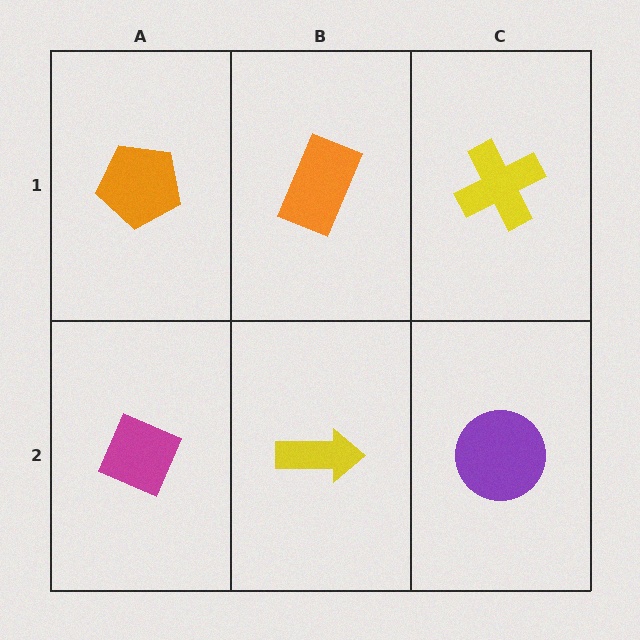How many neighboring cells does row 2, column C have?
2.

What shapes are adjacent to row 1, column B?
A yellow arrow (row 2, column B), an orange pentagon (row 1, column A), a yellow cross (row 1, column C).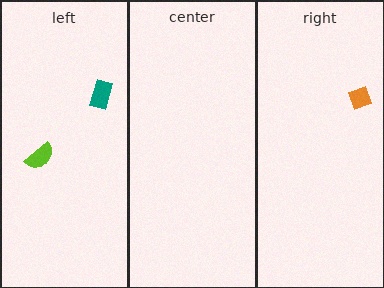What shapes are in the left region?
The lime semicircle, the teal rectangle.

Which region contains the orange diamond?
The right region.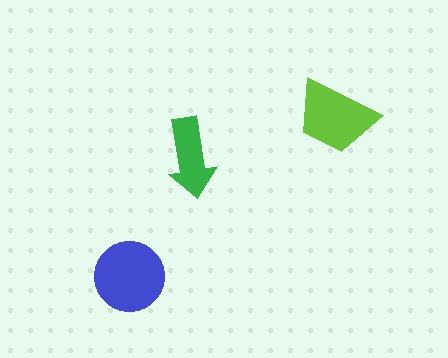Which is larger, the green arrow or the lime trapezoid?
The lime trapezoid.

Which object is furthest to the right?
The lime trapezoid is rightmost.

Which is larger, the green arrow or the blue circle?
The blue circle.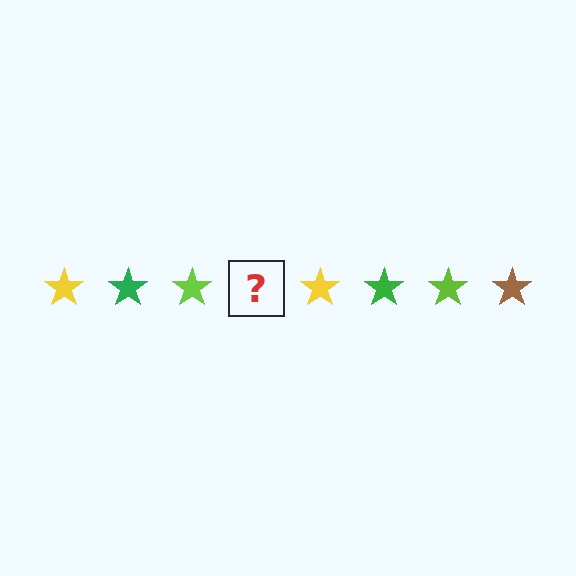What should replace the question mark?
The question mark should be replaced with a brown star.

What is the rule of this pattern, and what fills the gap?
The rule is that the pattern cycles through yellow, green, lime, brown stars. The gap should be filled with a brown star.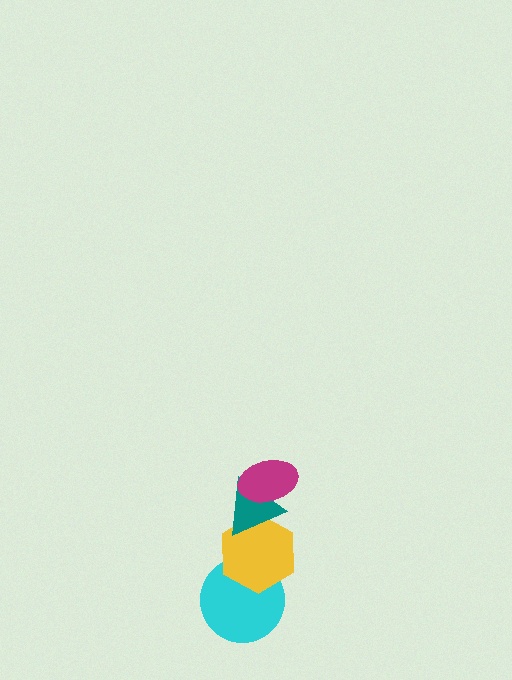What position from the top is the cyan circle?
The cyan circle is 4th from the top.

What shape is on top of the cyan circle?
The yellow hexagon is on top of the cyan circle.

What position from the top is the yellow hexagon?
The yellow hexagon is 3rd from the top.